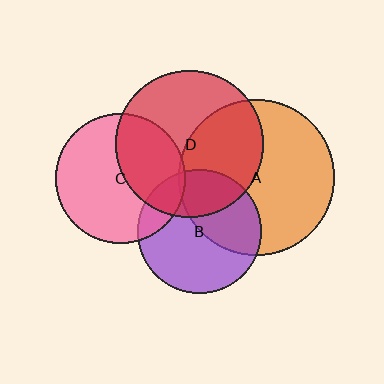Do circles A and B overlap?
Yes.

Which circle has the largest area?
Circle A (orange).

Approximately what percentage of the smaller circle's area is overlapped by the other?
Approximately 40%.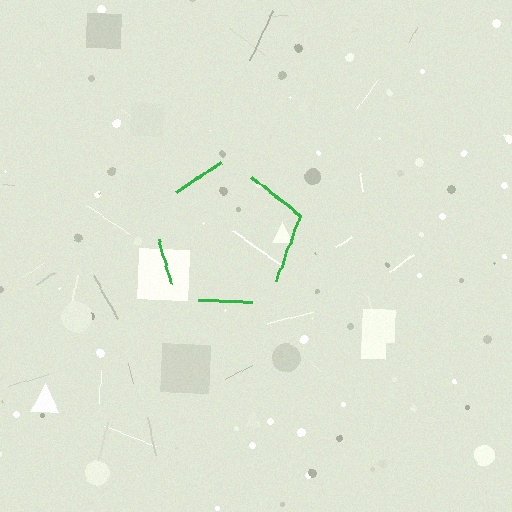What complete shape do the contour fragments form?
The contour fragments form a pentagon.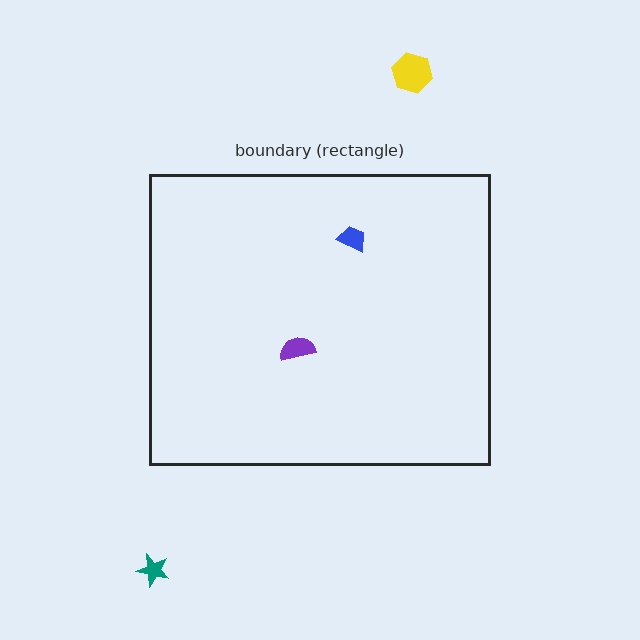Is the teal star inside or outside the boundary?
Outside.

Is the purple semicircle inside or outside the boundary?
Inside.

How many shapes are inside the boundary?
2 inside, 2 outside.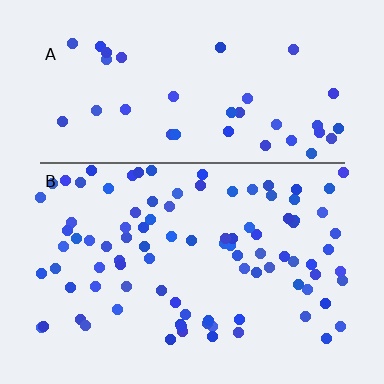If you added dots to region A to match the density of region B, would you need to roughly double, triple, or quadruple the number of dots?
Approximately double.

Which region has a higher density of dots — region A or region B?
B (the bottom).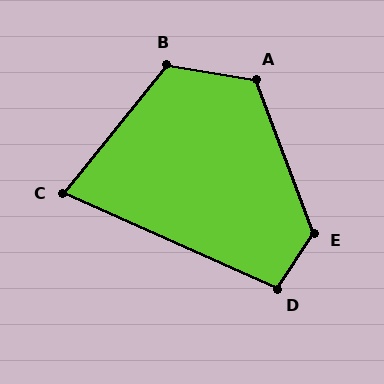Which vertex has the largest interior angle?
E, at approximately 125 degrees.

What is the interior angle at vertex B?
Approximately 120 degrees (obtuse).